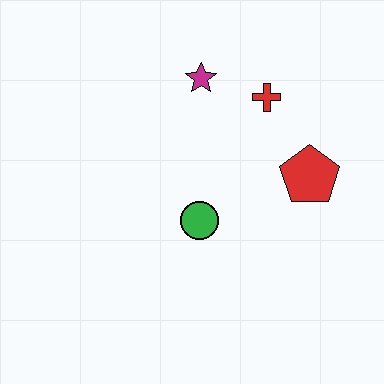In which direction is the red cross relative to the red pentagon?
The red cross is above the red pentagon.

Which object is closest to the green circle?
The red pentagon is closest to the green circle.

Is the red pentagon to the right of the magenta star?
Yes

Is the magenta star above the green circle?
Yes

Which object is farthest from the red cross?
The green circle is farthest from the red cross.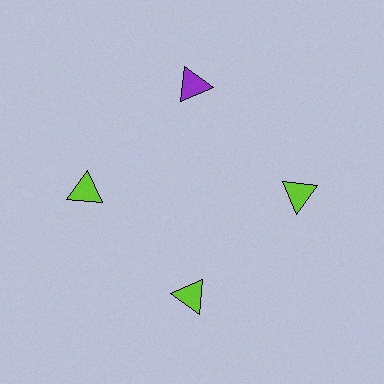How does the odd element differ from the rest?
It has a different color: purple instead of lime.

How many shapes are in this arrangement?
There are 4 shapes arranged in a ring pattern.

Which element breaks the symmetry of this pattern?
The purple triangle at roughly the 12 o'clock position breaks the symmetry. All other shapes are lime triangles.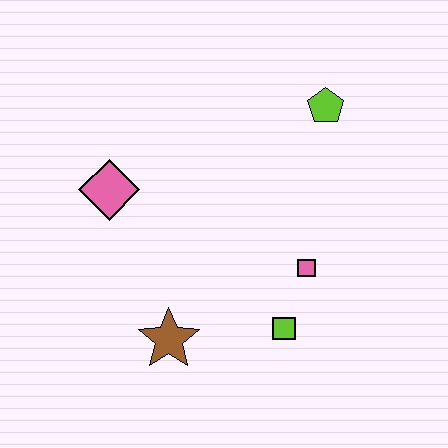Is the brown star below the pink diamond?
Yes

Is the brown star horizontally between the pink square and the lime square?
No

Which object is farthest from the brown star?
The lime pentagon is farthest from the brown star.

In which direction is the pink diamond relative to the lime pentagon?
The pink diamond is to the left of the lime pentagon.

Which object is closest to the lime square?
The pink square is closest to the lime square.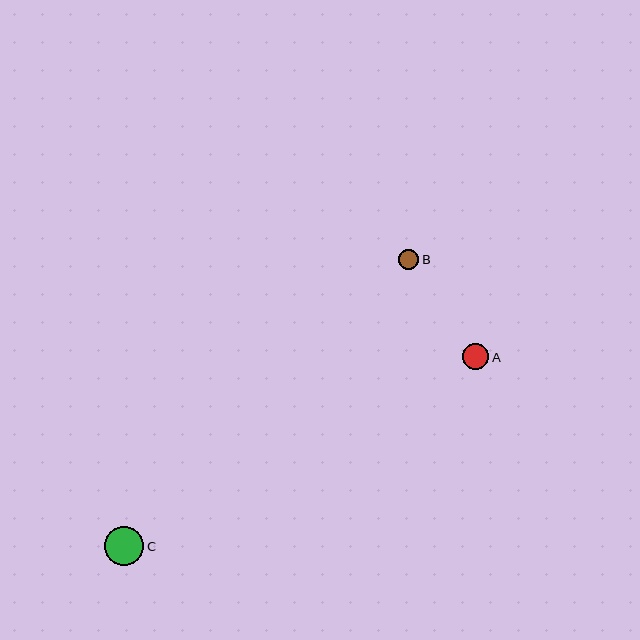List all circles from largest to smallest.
From largest to smallest: C, A, B.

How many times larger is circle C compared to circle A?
Circle C is approximately 1.5 times the size of circle A.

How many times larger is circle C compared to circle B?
Circle C is approximately 1.9 times the size of circle B.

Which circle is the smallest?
Circle B is the smallest with a size of approximately 20 pixels.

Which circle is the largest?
Circle C is the largest with a size of approximately 39 pixels.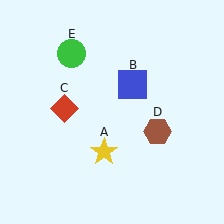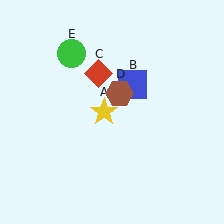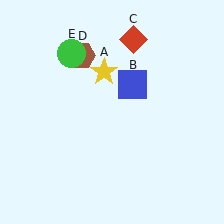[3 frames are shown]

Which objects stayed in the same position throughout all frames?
Blue square (object B) and green circle (object E) remained stationary.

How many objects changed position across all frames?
3 objects changed position: yellow star (object A), red diamond (object C), brown hexagon (object D).